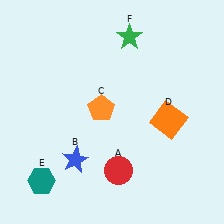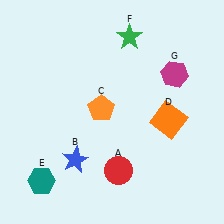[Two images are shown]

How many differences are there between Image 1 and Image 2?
There is 1 difference between the two images.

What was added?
A magenta hexagon (G) was added in Image 2.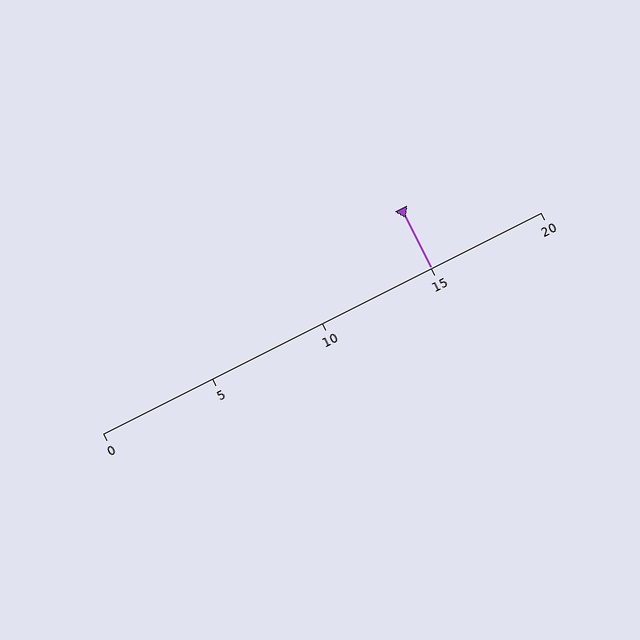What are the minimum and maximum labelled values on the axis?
The axis runs from 0 to 20.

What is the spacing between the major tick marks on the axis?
The major ticks are spaced 5 apart.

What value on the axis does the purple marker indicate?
The marker indicates approximately 15.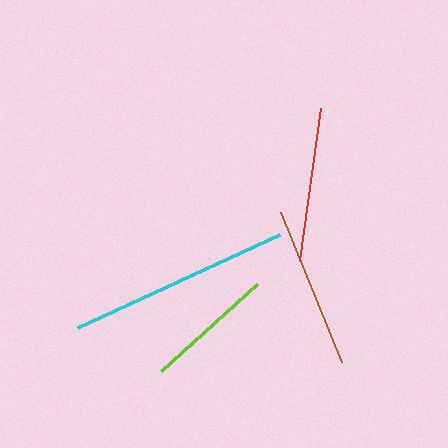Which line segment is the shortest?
The lime line is the shortest at approximately 129 pixels.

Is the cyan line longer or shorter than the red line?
The cyan line is longer than the red line.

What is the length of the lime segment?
The lime segment is approximately 129 pixels long.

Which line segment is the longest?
The cyan line is the longest at approximately 222 pixels.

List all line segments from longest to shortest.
From longest to shortest: cyan, brown, red, lime.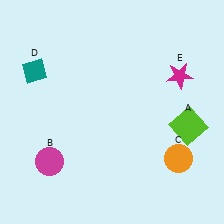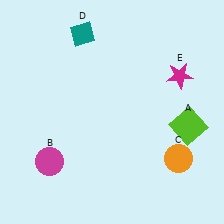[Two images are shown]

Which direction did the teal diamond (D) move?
The teal diamond (D) moved right.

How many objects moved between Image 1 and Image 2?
1 object moved between the two images.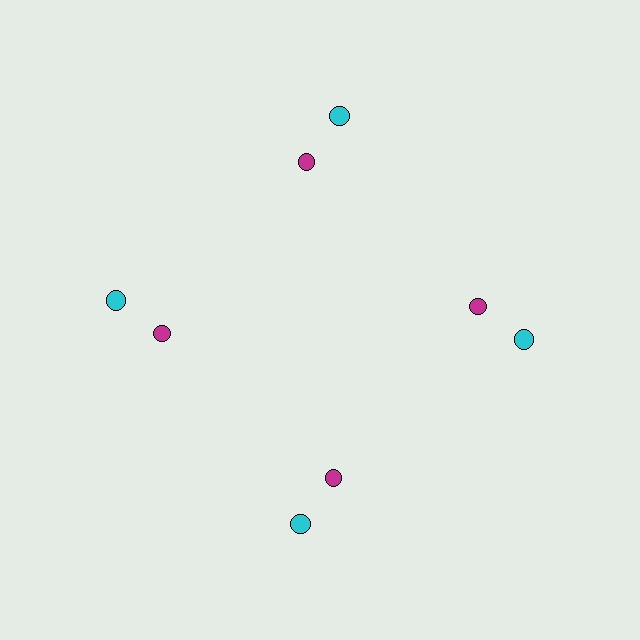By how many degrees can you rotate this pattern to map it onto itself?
The pattern maps onto itself every 90 degrees of rotation.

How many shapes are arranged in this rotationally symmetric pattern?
There are 8 shapes, arranged in 4 groups of 2.